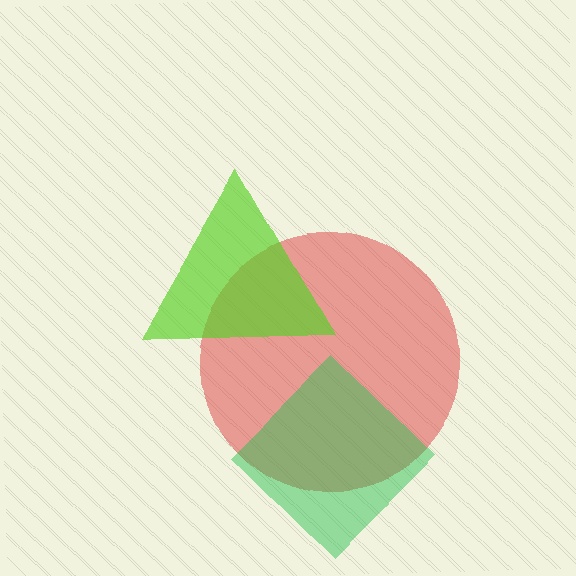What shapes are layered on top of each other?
The layered shapes are: a red circle, a green diamond, a lime triangle.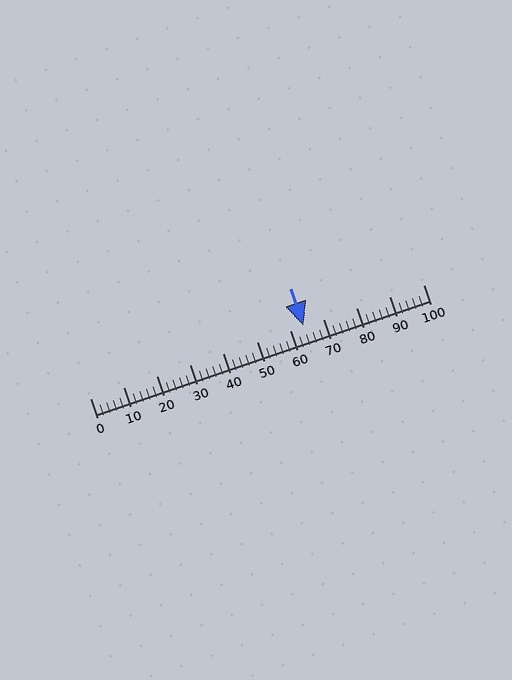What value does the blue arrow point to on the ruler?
The blue arrow points to approximately 64.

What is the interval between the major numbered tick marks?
The major tick marks are spaced 10 units apart.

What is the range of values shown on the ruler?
The ruler shows values from 0 to 100.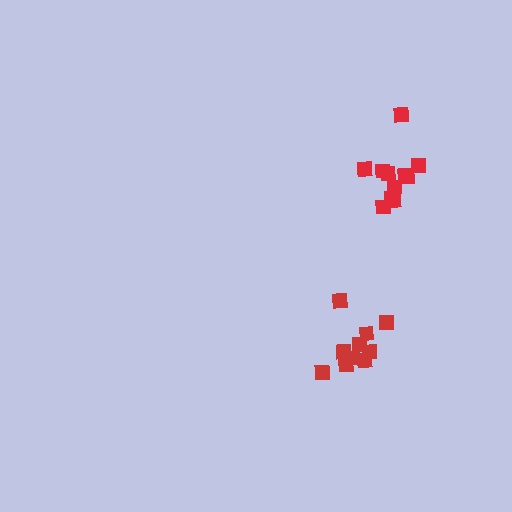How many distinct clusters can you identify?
There are 2 distinct clusters.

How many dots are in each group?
Group 1: 10 dots, Group 2: 11 dots (21 total).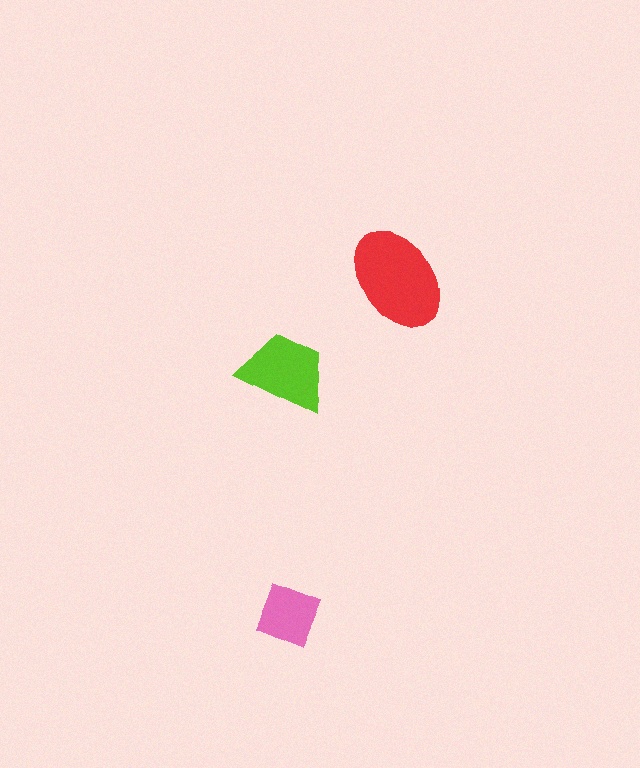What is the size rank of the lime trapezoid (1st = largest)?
2nd.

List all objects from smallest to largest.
The pink square, the lime trapezoid, the red ellipse.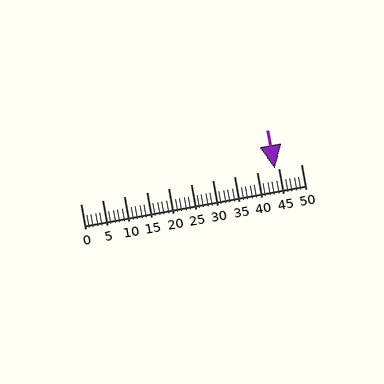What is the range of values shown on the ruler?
The ruler shows values from 0 to 50.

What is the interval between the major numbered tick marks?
The major tick marks are spaced 5 units apart.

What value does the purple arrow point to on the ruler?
The purple arrow points to approximately 44.